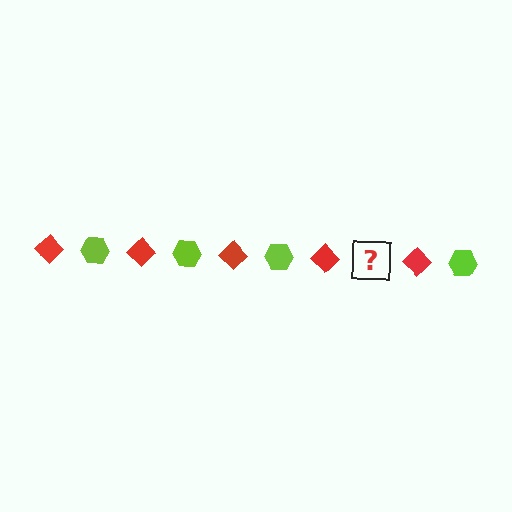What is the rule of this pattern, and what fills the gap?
The rule is that the pattern alternates between red diamond and lime hexagon. The gap should be filled with a lime hexagon.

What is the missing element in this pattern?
The missing element is a lime hexagon.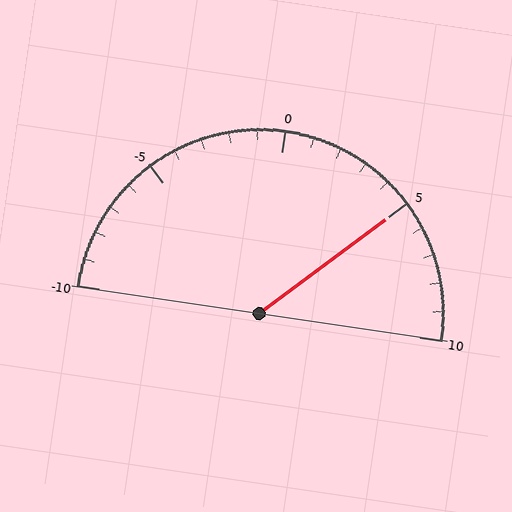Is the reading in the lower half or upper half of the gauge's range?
The reading is in the upper half of the range (-10 to 10).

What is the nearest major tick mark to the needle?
The nearest major tick mark is 5.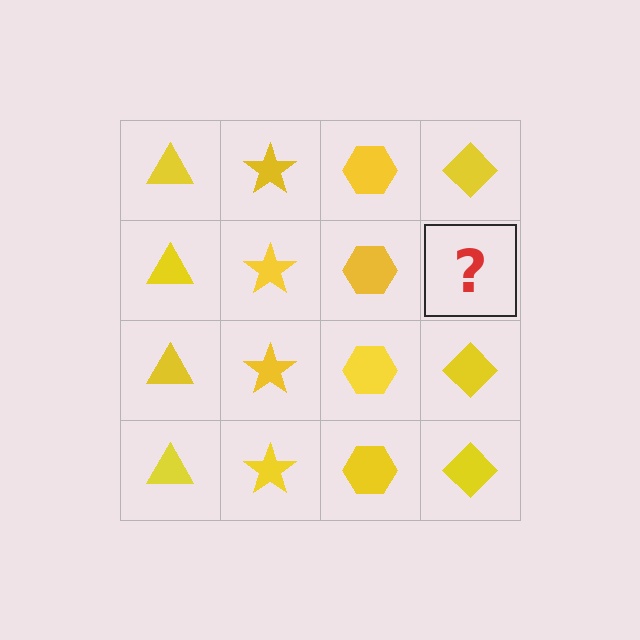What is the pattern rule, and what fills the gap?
The rule is that each column has a consistent shape. The gap should be filled with a yellow diamond.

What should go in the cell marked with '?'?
The missing cell should contain a yellow diamond.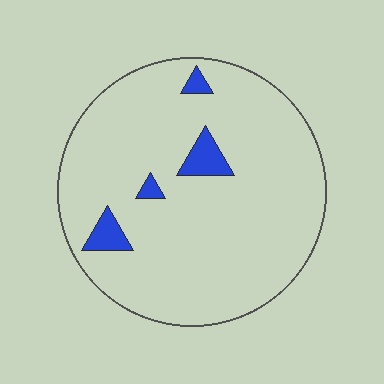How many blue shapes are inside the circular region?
4.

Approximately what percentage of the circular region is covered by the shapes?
Approximately 5%.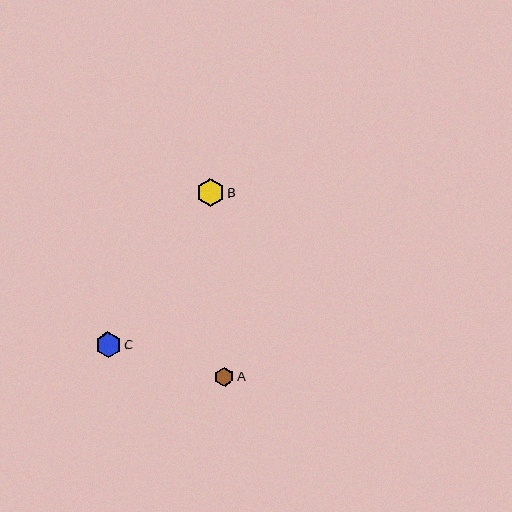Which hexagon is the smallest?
Hexagon A is the smallest with a size of approximately 20 pixels.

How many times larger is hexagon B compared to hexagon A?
Hexagon B is approximately 1.4 times the size of hexagon A.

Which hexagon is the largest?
Hexagon B is the largest with a size of approximately 27 pixels.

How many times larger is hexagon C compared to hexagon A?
Hexagon C is approximately 1.3 times the size of hexagon A.